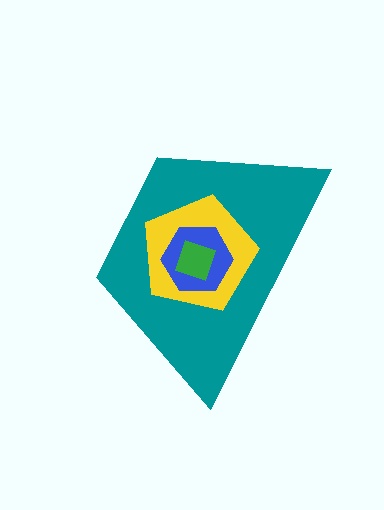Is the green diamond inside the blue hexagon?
Yes.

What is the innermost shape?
The green diamond.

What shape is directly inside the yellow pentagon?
The blue hexagon.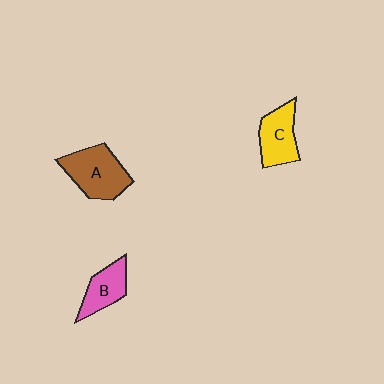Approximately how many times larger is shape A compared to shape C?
Approximately 1.3 times.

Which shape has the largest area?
Shape A (brown).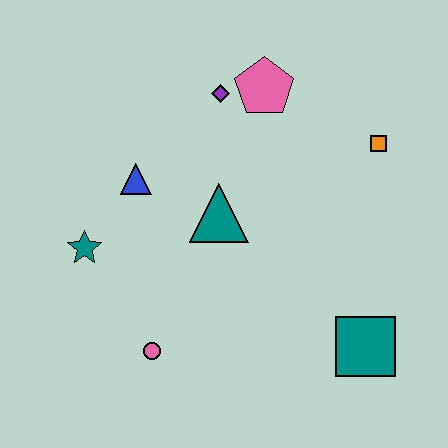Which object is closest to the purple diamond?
The pink pentagon is closest to the purple diamond.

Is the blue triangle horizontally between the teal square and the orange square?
No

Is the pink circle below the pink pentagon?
Yes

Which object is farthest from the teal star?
The orange square is farthest from the teal star.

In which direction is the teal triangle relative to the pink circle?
The teal triangle is above the pink circle.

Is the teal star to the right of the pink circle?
No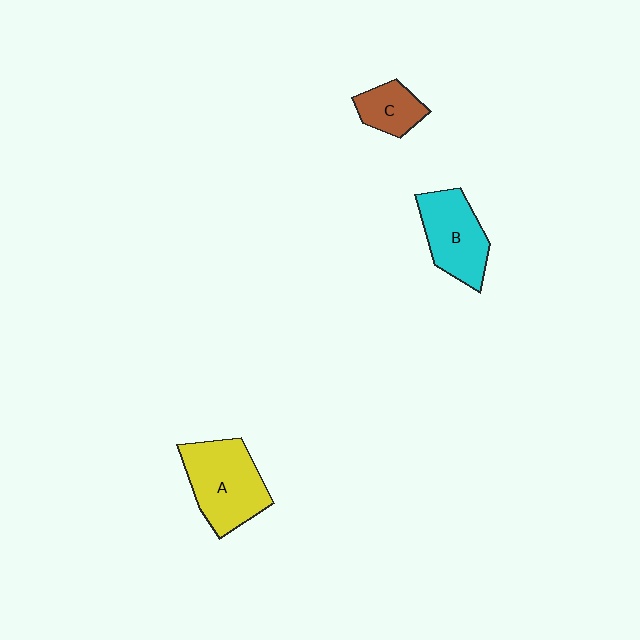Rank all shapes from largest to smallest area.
From largest to smallest: A (yellow), B (cyan), C (brown).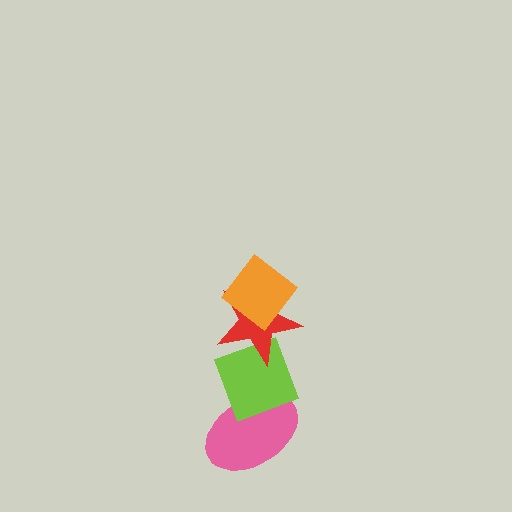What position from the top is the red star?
The red star is 2nd from the top.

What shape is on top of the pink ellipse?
The lime diamond is on top of the pink ellipse.